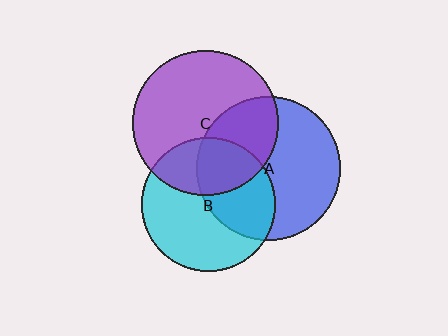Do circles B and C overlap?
Yes.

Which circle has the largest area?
Circle C (purple).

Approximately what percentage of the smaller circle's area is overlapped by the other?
Approximately 35%.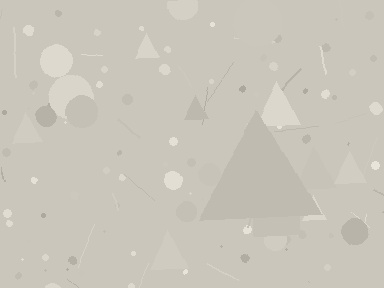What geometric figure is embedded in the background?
A triangle is embedded in the background.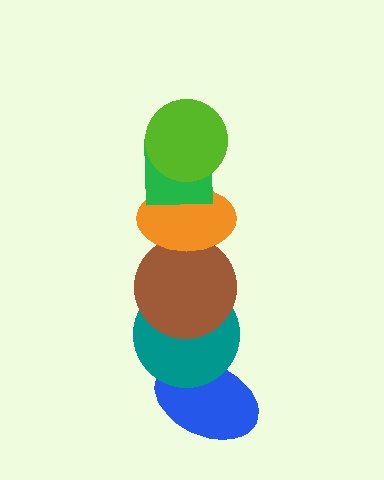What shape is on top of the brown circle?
The orange ellipse is on top of the brown circle.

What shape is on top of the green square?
The lime circle is on top of the green square.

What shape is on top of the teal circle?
The brown circle is on top of the teal circle.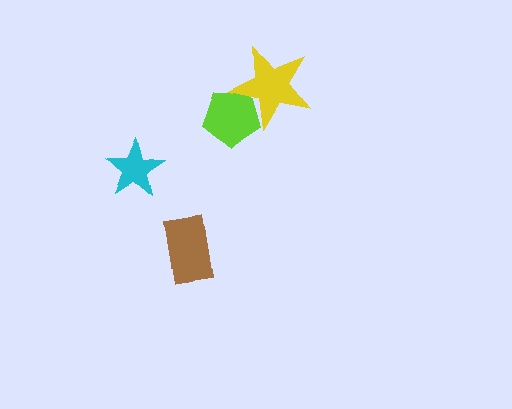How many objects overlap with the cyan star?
0 objects overlap with the cyan star.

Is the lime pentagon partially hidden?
Yes, it is partially covered by another shape.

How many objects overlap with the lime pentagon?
1 object overlaps with the lime pentagon.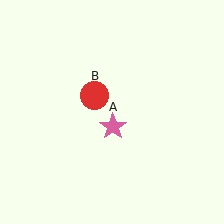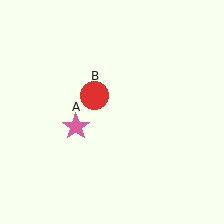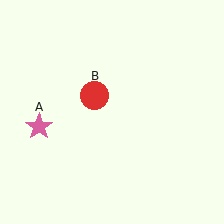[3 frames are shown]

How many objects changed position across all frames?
1 object changed position: pink star (object A).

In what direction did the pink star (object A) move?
The pink star (object A) moved left.